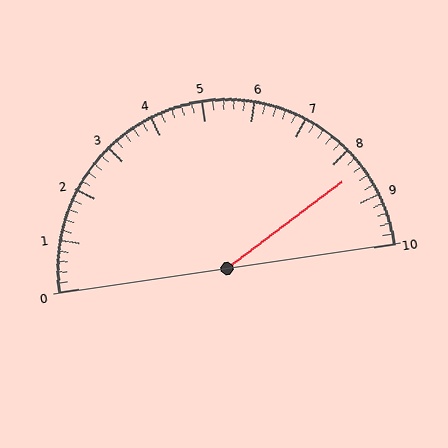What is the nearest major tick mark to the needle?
The nearest major tick mark is 8.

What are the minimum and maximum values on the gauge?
The gauge ranges from 0 to 10.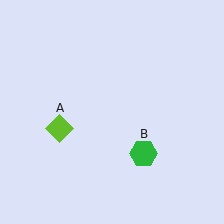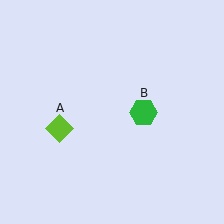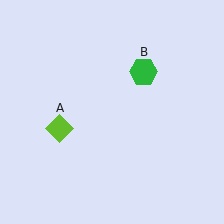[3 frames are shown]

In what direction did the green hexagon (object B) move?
The green hexagon (object B) moved up.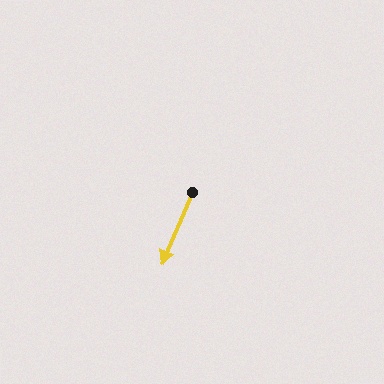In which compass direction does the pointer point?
Southwest.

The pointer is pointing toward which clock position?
Roughly 7 o'clock.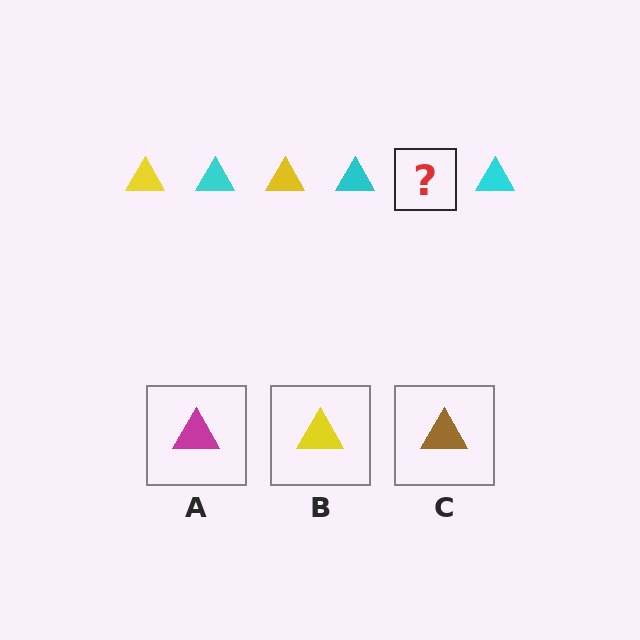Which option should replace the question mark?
Option B.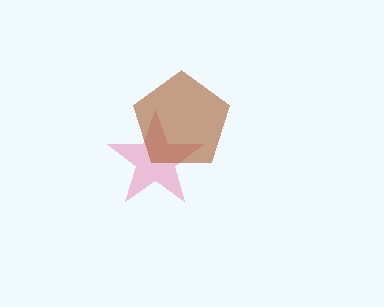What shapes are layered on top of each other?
The layered shapes are: a pink star, a brown pentagon.